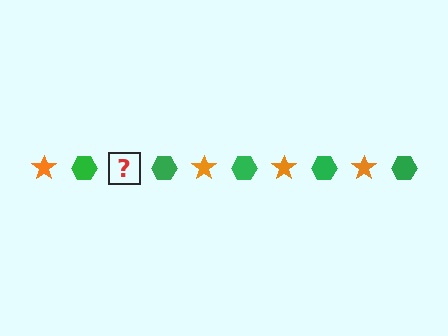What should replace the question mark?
The question mark should be replaced with an orange star.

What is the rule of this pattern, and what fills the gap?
The rule is that the pattern alternates between orange star and green hexagon. The gap should be filled with an orange star.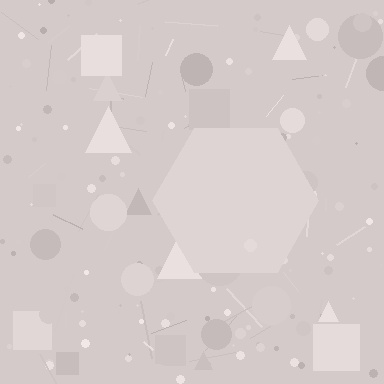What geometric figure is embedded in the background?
A hexagon is embedded in the background.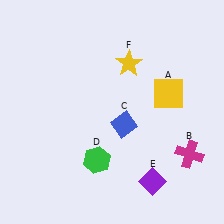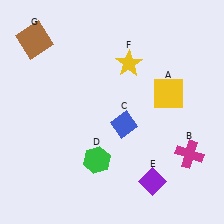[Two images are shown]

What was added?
A brown square (G) was added in Image 2.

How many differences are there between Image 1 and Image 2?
There is 1 difference between the two images.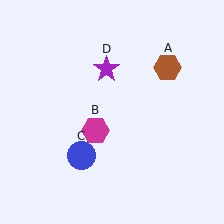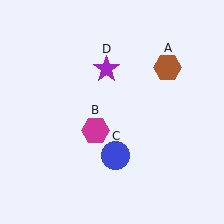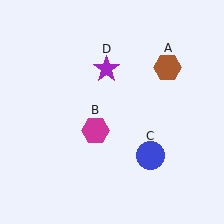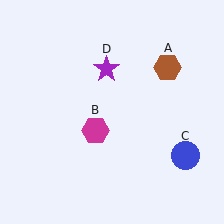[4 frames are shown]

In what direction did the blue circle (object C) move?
The blue circle (object C) moved right.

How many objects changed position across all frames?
1 object changed position: blue circle (object C).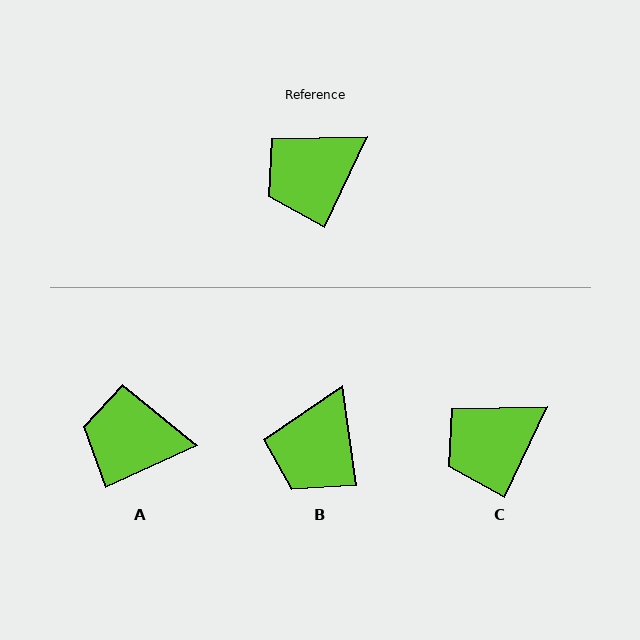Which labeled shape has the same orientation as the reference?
C.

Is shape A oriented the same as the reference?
No, it is off by about 40 degrees.